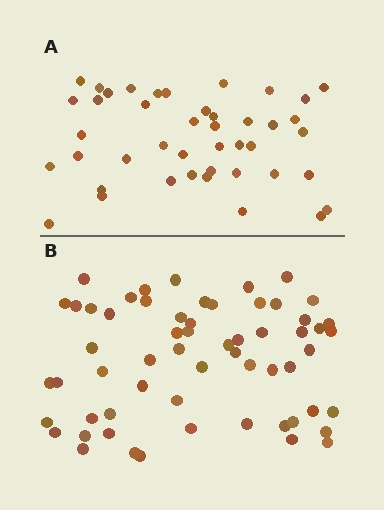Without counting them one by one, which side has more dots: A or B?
Region B (the bottom region) has more dots.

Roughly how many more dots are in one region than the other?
Region B has approximately 15 more dots than region A.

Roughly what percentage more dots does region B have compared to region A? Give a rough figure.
About 40% more.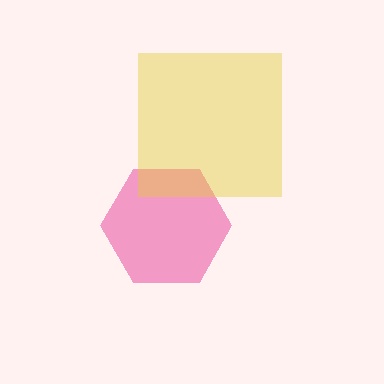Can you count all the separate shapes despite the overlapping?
Yes, there are 2 separate shapes.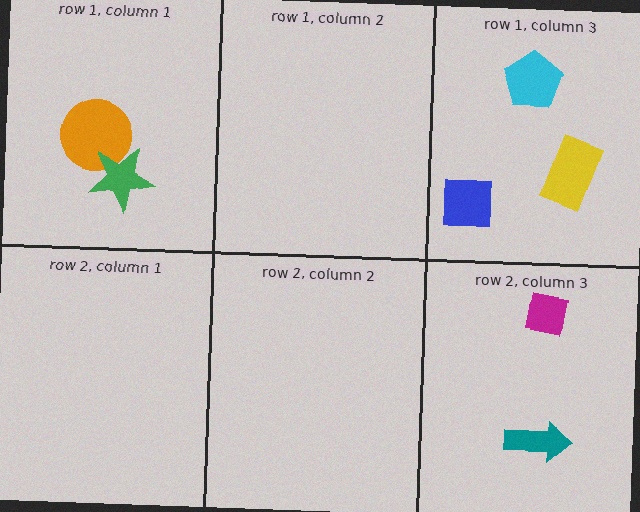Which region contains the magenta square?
The row 2, column 3 region.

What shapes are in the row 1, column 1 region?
The orange circle, the green star.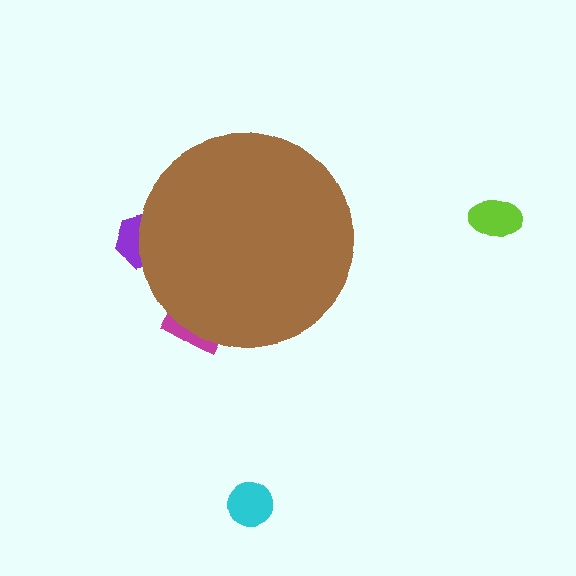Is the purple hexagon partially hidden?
Yes, the purple hexagon is partially hidden behind the brown circle.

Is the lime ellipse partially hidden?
No, the lime ellipse is fully visible.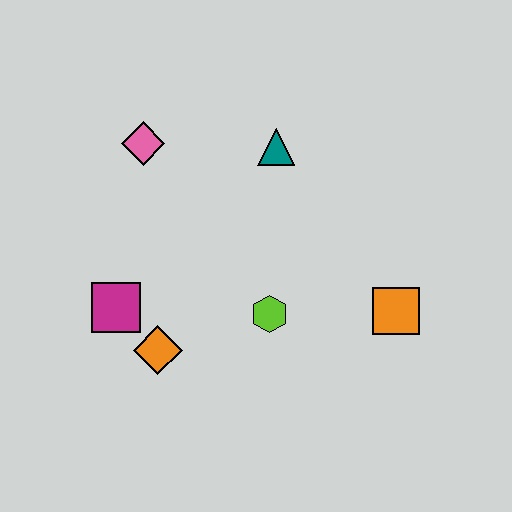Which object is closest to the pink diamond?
The teal triangle is closest to the pink diamond.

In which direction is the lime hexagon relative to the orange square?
The lime hexagon is to the left of the orange square.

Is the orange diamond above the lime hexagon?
No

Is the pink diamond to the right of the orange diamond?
No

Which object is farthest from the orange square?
The pink diamond is farthest from the orange square.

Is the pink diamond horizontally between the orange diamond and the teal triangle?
No